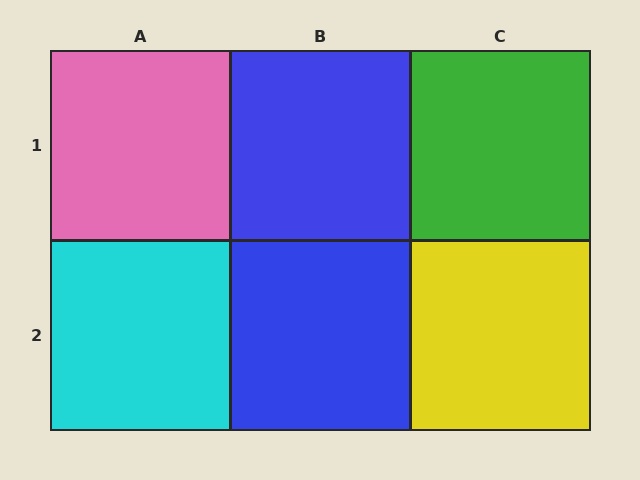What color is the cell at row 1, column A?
Pink.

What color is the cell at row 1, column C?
Green.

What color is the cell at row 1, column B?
Blue.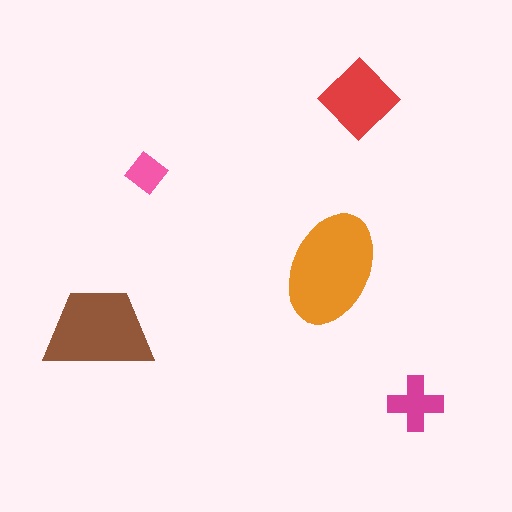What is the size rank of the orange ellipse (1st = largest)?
1st.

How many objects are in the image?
There are 5 objects in the image.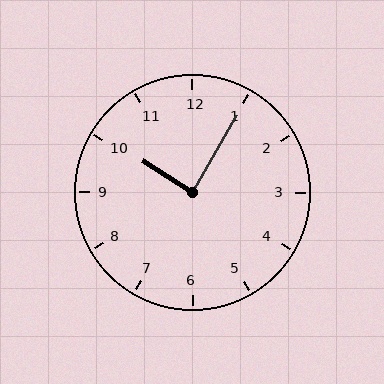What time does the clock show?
10:05.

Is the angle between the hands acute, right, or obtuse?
It is right.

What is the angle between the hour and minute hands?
Approximately 88 degrees.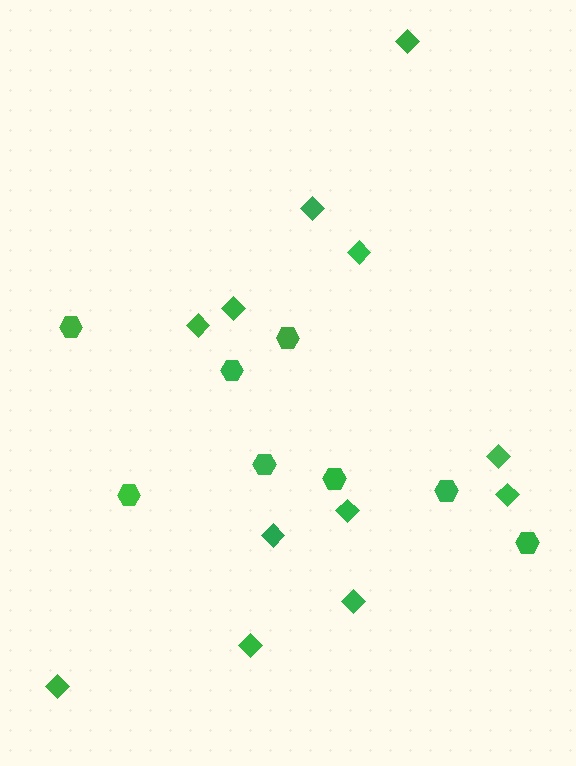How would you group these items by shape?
There are 2 groups: one group of hexagons (8) and one group of diamonds (12).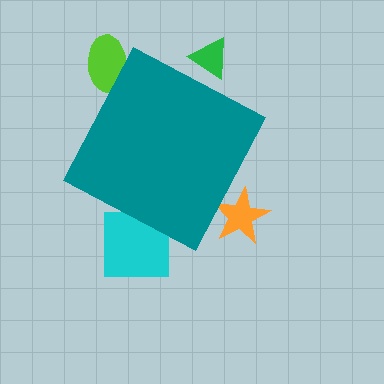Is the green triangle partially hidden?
Yes, the green triangle is partially hidden behind the teal diamond.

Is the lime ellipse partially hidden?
Yes, the lime ellipse is partially hidden behind the teal diamond.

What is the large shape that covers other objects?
A teal diamond.